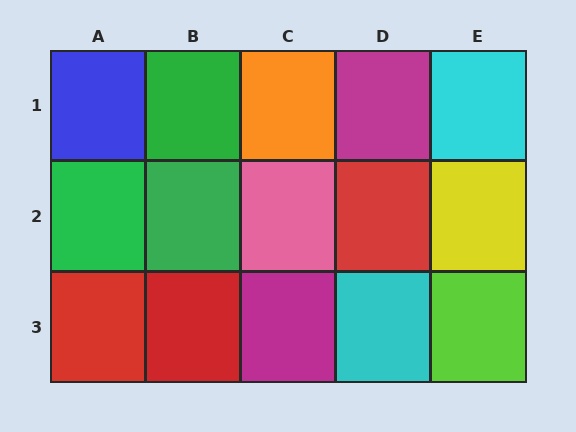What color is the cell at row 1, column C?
Orange.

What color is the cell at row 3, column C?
Magenta.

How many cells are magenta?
2 cells are magenta.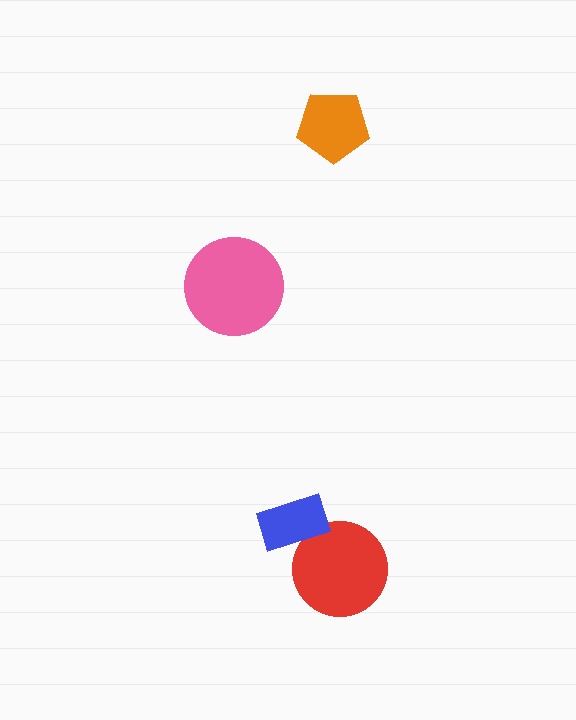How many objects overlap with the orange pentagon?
0 objects overlap with the orange pentagon.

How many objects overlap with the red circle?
1 object overlaps with the red circle.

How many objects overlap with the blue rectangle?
1 object overlaps with the blue rectangle.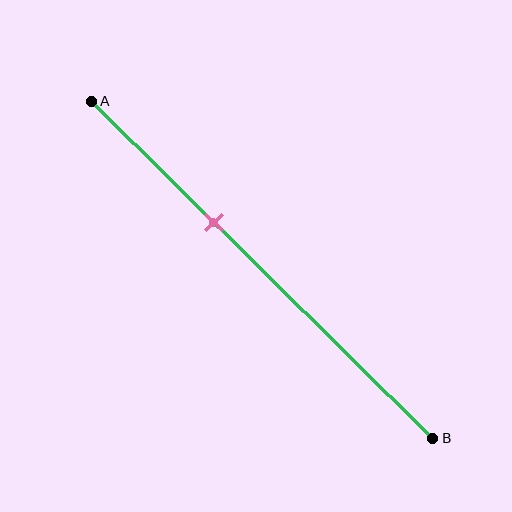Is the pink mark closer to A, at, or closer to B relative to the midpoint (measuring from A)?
The pink mark is closer to point A than the midpoint of segment AB.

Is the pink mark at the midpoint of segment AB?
No, the mark is at about 35% from A, not at the 50% midpoint.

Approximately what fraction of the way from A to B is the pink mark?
The pink mark is approximately 35% of the way from A to B.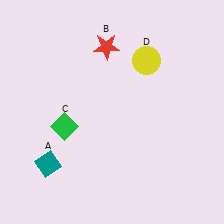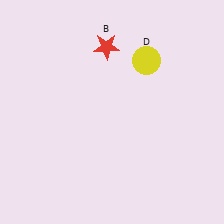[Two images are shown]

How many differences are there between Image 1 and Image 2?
There are 2 differences between the two images.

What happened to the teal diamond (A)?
The teal diamond (A) was removed in Image 2. It was in the bottom-left area of Image 1.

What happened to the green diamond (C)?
The green diamond (C) was removed in Image 2. It was in the bottom-left area of Image 1.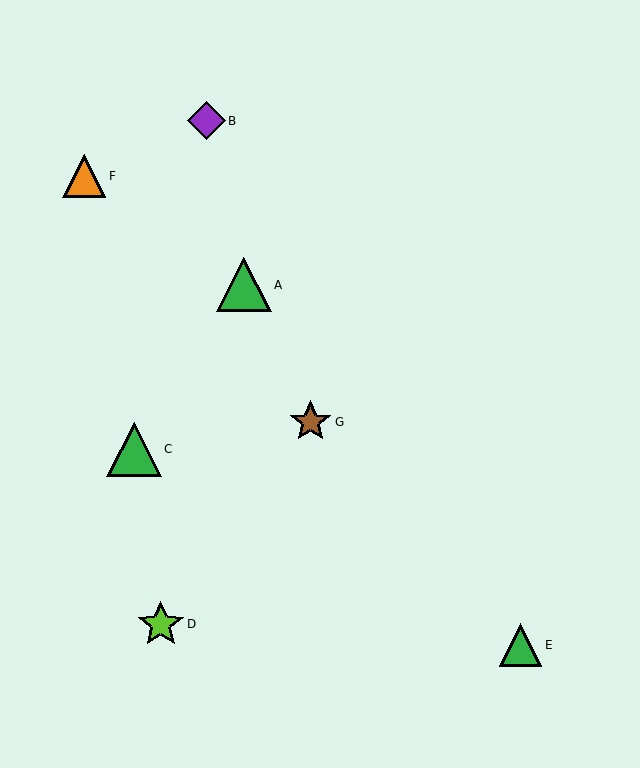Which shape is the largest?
The green triangle (labeled A) is the largest.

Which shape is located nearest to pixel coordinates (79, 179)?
The orange triangle (labeled F) at (84, 176) is nearest to that location.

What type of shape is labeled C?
Shape C is a green triangle.